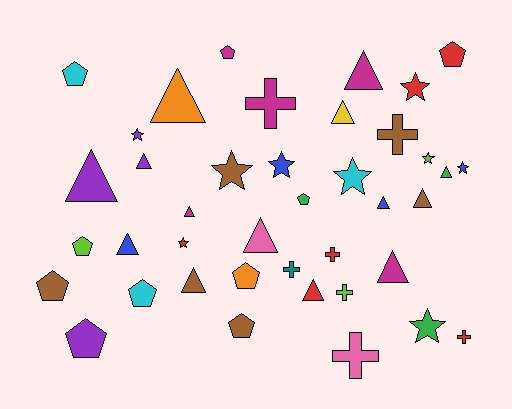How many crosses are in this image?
There are 7 crosses.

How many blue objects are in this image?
There are 4 blue objects.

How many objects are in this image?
There are 40 objects.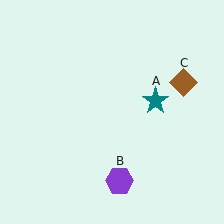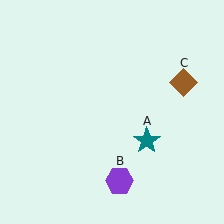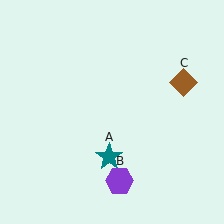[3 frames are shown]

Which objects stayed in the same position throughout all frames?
Purple hexagon (object B) and brown diamond (object C) remained stationary.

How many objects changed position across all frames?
1 object changed position: teal star (object A).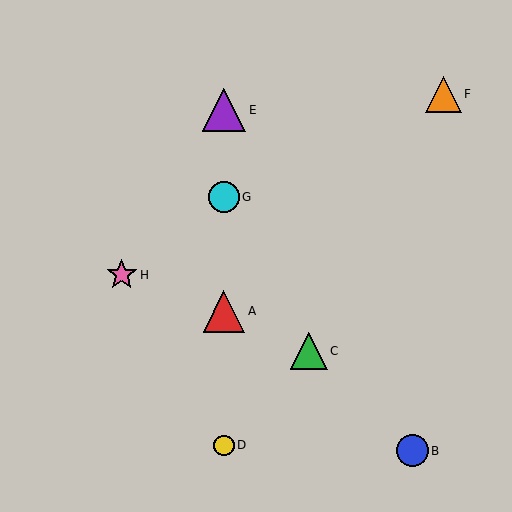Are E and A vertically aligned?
Yes, both are at x≈224.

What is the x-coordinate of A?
Object A is at x≈224.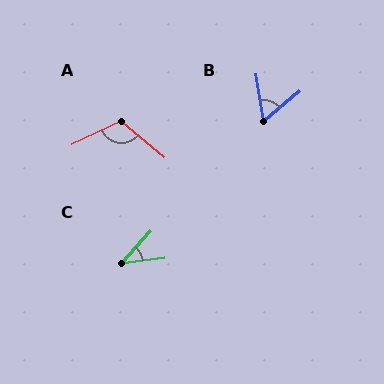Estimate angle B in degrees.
Approximately 60 degrees.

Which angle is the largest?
A, at approximately 114 degrees.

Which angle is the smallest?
C, at approximately 40 degrees.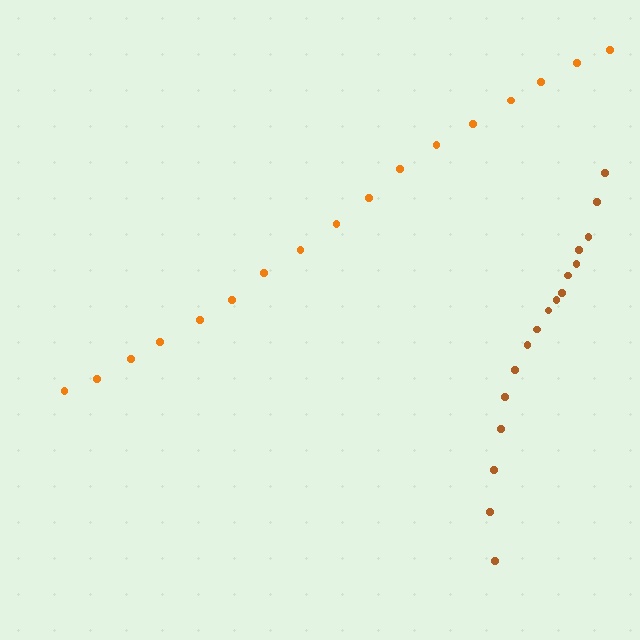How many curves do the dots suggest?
There are 2 distinct paths.